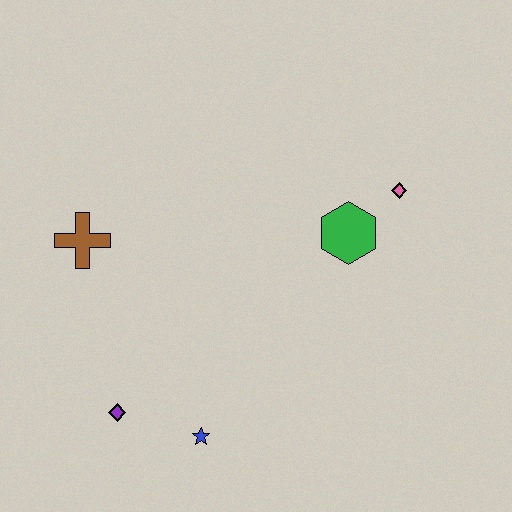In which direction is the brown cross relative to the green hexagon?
The brown cross is to the left of the green hexagon.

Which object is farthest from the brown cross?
The pink diamond is farthest from the brown cross.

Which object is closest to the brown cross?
The purple diamond is closest to the brown cross.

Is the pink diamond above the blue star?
Yes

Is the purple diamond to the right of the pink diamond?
No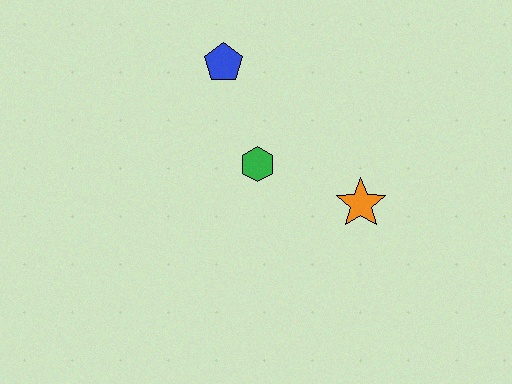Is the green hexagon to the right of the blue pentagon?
Yes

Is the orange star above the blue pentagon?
No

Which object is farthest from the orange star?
The blue pentagon is farthest from the orange star.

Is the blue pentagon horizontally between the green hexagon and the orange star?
No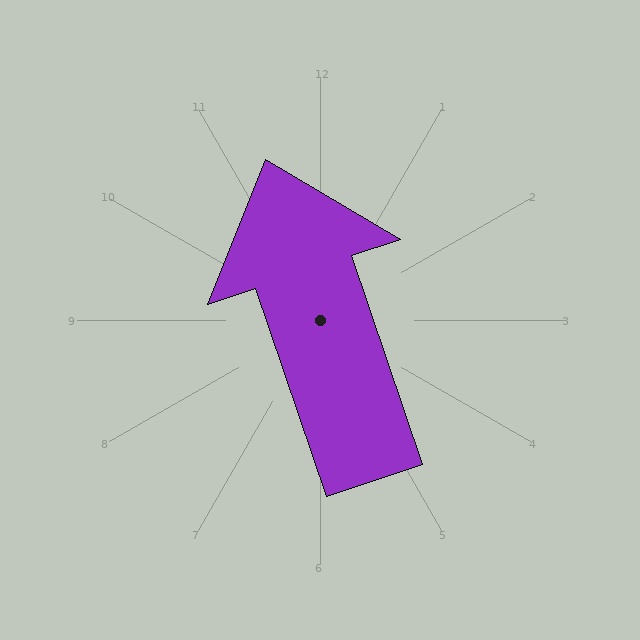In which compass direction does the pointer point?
North.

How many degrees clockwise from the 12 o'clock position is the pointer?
Approximately 341 degrees.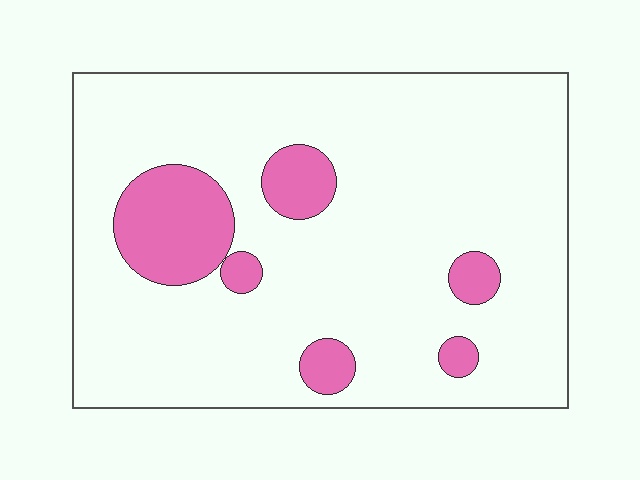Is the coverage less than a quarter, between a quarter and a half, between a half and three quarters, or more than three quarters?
Less than a quarter.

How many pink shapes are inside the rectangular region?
6.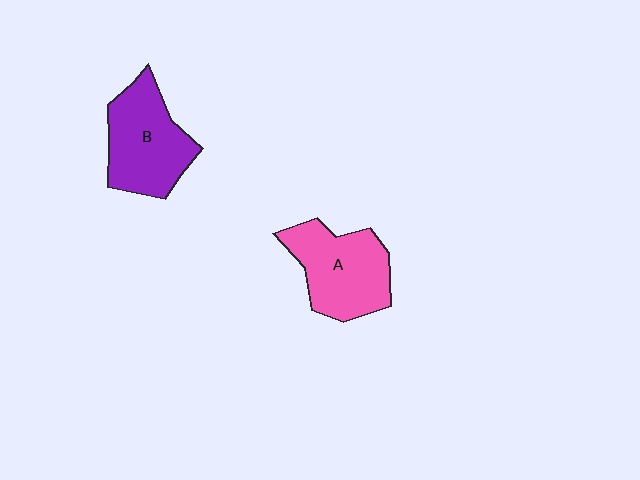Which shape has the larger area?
Shape B (purple).